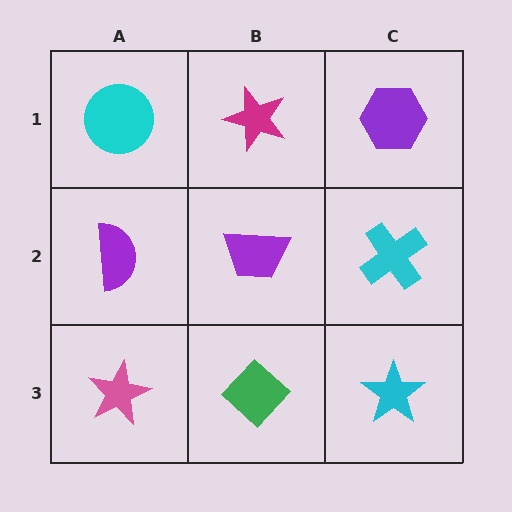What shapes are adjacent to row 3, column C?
A cyan cross (row 2, column C), a green diamond (row 3, column B).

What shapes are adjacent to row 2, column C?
A purple hexagon (row 1, column C), a cyan star (row 3, column C), a purple trapezoid (row 2, column B).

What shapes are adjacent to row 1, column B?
A purple trapezoid (row 2, column B), a cyan circle (row 1, column A), a purple hexagon (row 1, column C).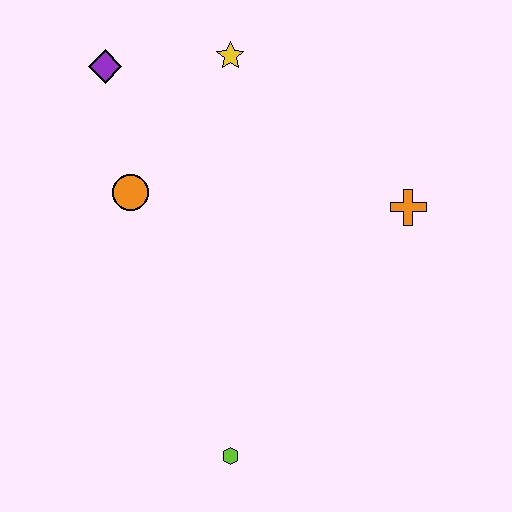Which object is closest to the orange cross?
The yellow star is closest to the orange cross.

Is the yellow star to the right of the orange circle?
Yes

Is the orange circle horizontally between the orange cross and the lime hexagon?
No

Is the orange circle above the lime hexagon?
Yes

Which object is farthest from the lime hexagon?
The purple diamond is farthest from the lime hexagon.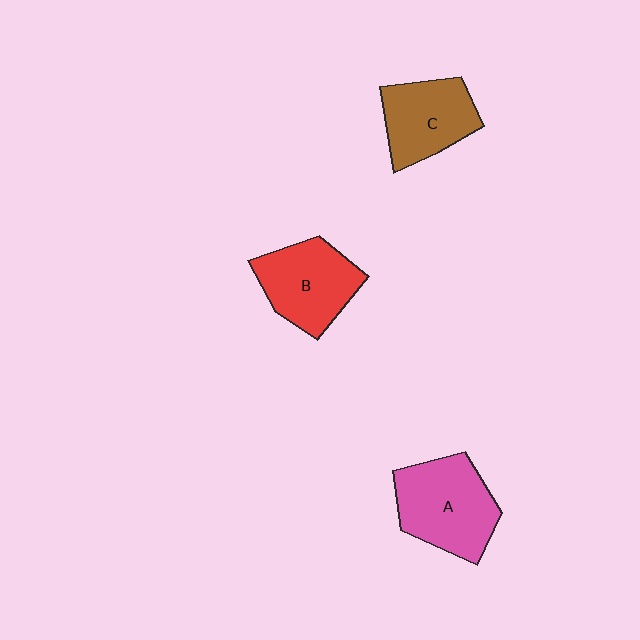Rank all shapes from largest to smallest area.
From largest to smallest: A (pink), B (red), C (brown).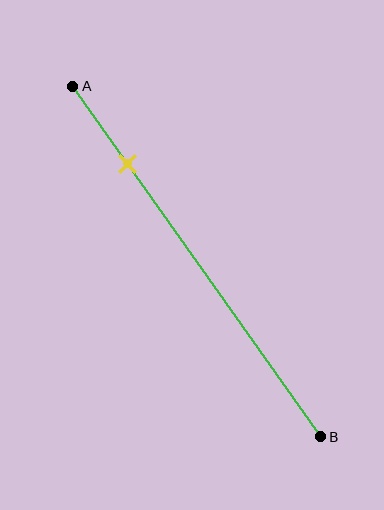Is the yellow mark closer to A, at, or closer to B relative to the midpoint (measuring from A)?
The yellow mark is closer to point A than the midpoint of segment AB.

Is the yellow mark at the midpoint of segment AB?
No, the mark is at about 20% from A, not at the 50% midpoint.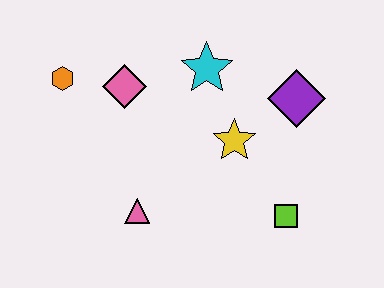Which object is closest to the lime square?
The yellow star is closest to the lime square.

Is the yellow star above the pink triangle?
Yes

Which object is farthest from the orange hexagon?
The lime square is farthest from the orange hexagon.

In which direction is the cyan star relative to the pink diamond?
The cyan star is to the right of the pink diamond.